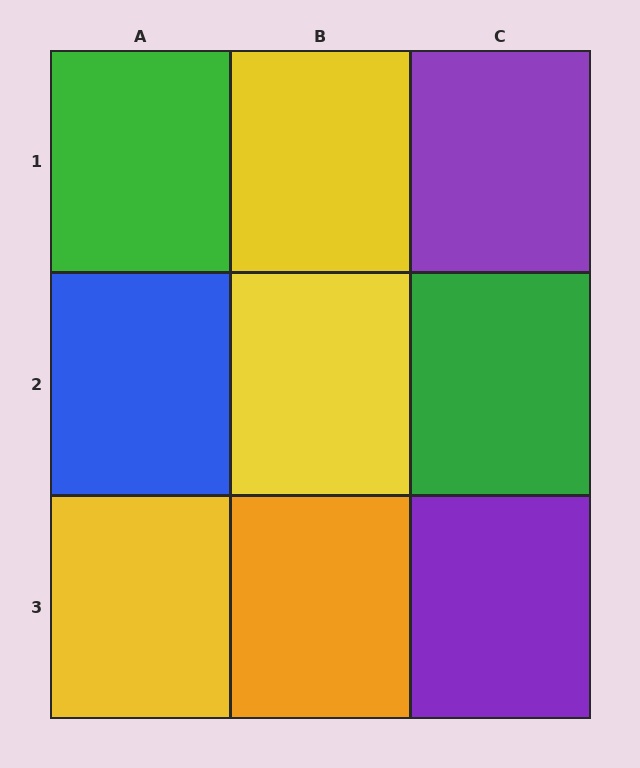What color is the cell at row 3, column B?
Orange.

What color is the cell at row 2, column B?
Yellow.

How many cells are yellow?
3 cells are yellow.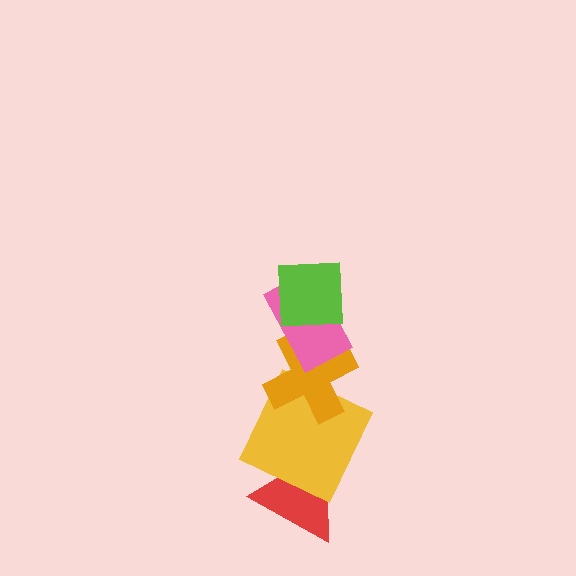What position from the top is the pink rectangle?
The pink rectangle is 2nd from the top.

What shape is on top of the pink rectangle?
The lime square is on top of the pink rectangle.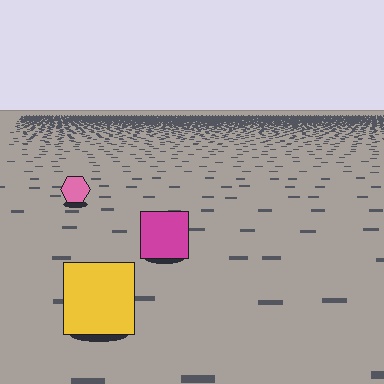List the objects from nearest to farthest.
From nearest to farthest: the yellow square, the magenta square, the pink hexagon.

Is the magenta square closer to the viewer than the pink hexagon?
Yes. The magenta square is closer — you can tell from the texture gradient: the ground texture is coarser near it.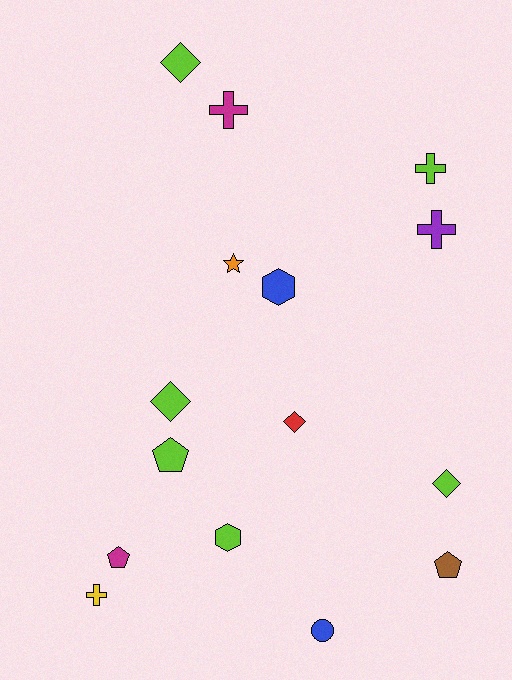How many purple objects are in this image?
There is 1 purple object.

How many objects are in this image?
There are 15 objects.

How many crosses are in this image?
There are 4 crosses.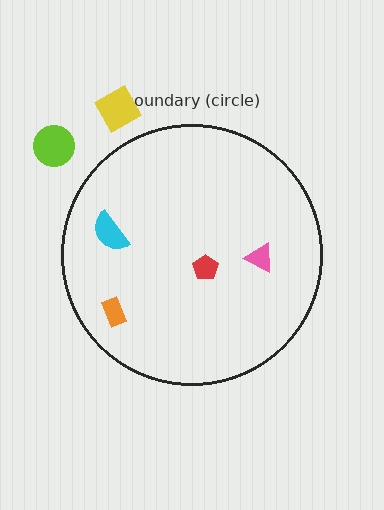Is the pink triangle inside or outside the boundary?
Inside.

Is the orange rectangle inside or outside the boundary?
Inside.